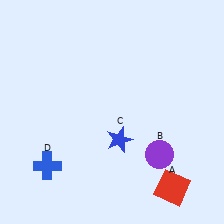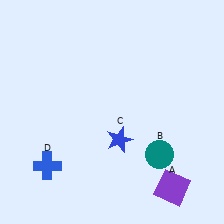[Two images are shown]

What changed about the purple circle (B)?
In Image 1, B is purple. In Image 2, it changed to teal.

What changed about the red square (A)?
In Image 1, A is red. In Image 2, it changed to purple.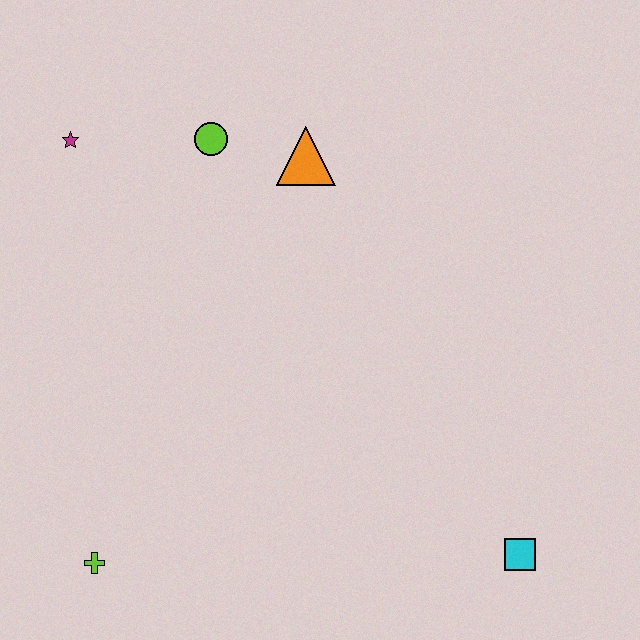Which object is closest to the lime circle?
The orange triangle is closest to the lime circle.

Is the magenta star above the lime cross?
Yes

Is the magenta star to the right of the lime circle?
No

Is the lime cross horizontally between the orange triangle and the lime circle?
No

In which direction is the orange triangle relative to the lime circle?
The orange triangle is to the right of the lime circle.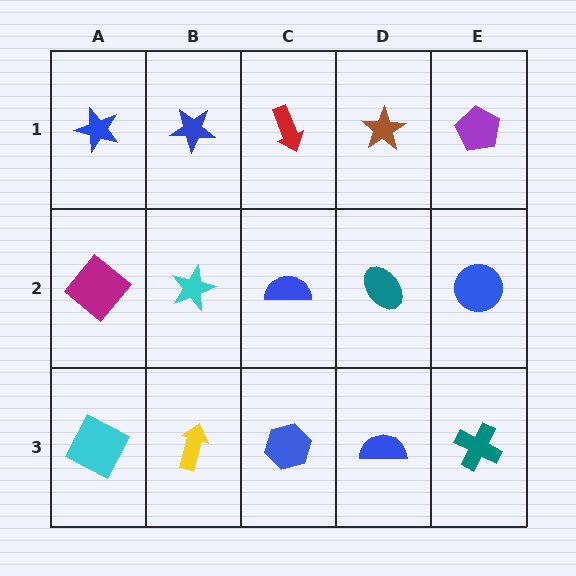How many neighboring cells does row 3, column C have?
3.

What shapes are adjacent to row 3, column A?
A magenta diamond (row 2, column A), a yellow arrow (row 3, column B).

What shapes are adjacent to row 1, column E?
A blue circle (row 2, column E), a brown star (row 1, column D).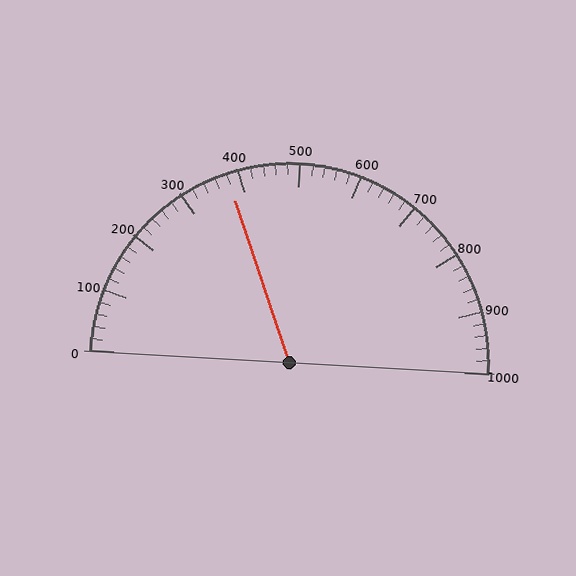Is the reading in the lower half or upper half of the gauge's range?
The reading is in the lower half of the range (0 to 1000).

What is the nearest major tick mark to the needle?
The nearest major tick mark is 400.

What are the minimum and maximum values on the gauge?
The gauge ranges from 0 to 1000.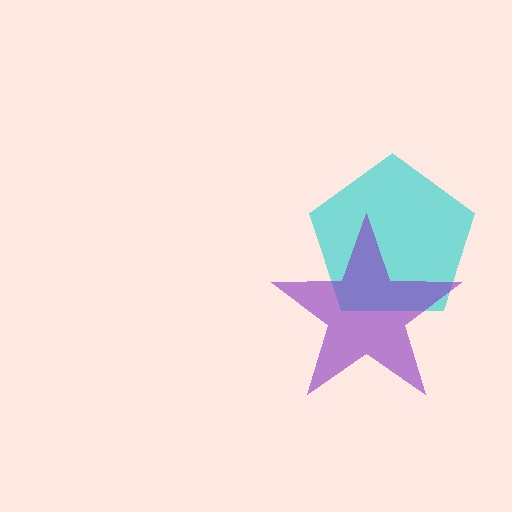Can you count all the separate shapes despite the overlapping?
Yes, there are 2 separate shapes.